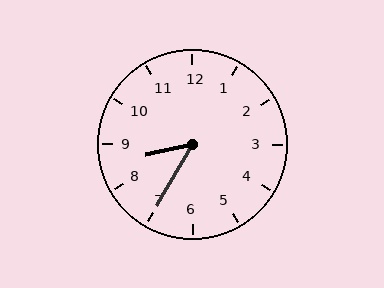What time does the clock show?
8:35.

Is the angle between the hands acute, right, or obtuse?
It is acute.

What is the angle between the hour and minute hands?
Approximately 48 degrees.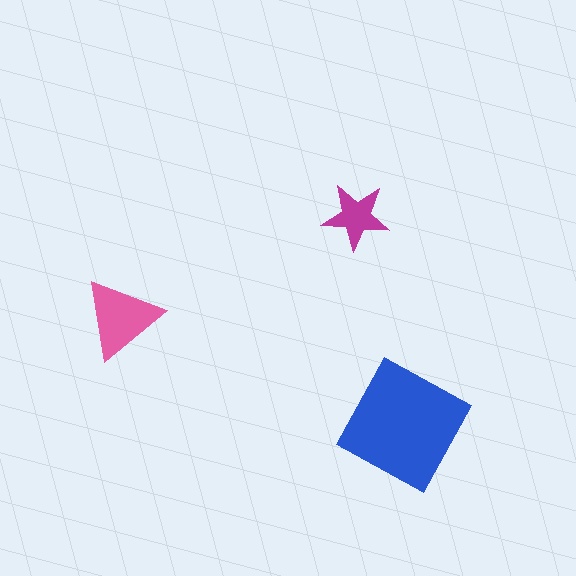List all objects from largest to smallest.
The blue square, the pink triangle, the magenta star.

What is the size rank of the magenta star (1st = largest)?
3rd.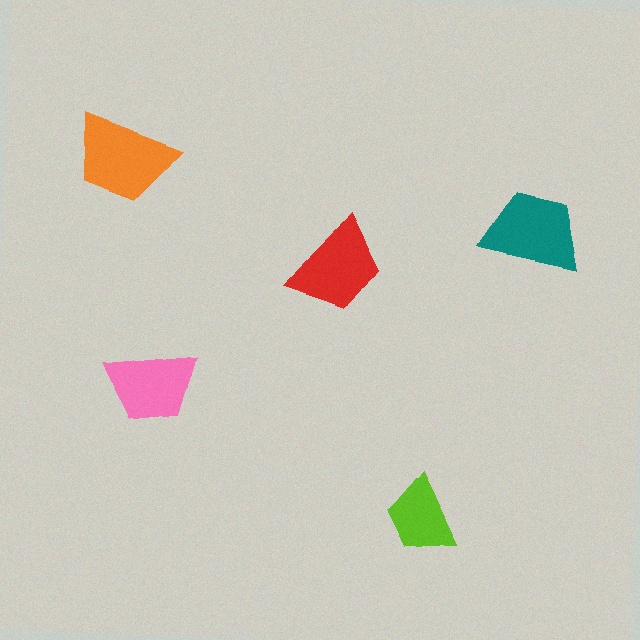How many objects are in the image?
There are 5 objects in the image.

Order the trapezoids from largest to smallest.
the orange one, the teal one, the red one, the pink one, the lime one.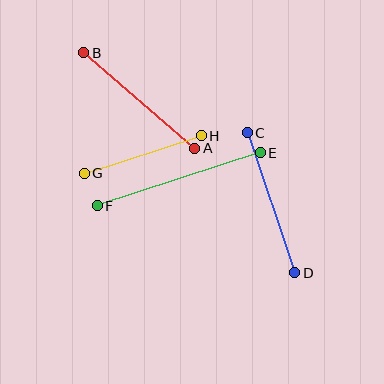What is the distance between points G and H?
The distance is approximately 123 pixels.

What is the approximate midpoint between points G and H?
The midpoint is at approximately (143, 155) pixels.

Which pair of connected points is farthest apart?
Points E and F are farthest apart.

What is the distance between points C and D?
The distance is approximately 148 pixels.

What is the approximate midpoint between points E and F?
The midpoint is at approximately (179, 179) pixels.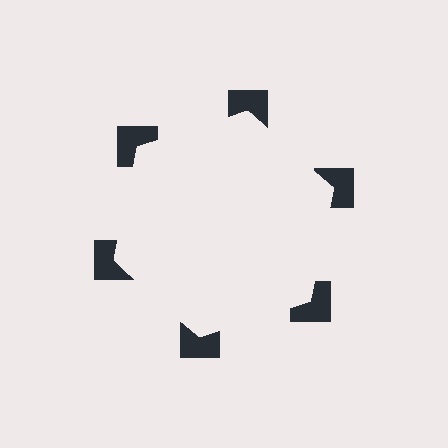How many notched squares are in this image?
There are 6 — one at each vertex of the illusory hexagon.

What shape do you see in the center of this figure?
An illusory hexagon — its edges are inferred from the aligned wedge cuts in the notched squares, not physically drawn.